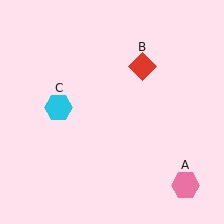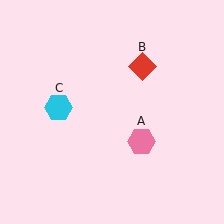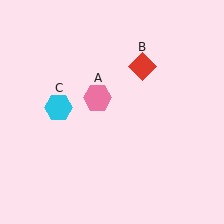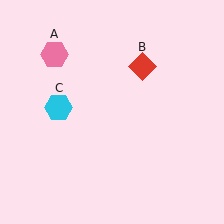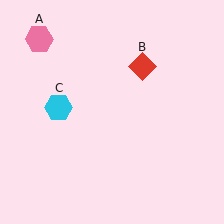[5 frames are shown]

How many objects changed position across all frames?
1 object changed position: pink hexagon (object A).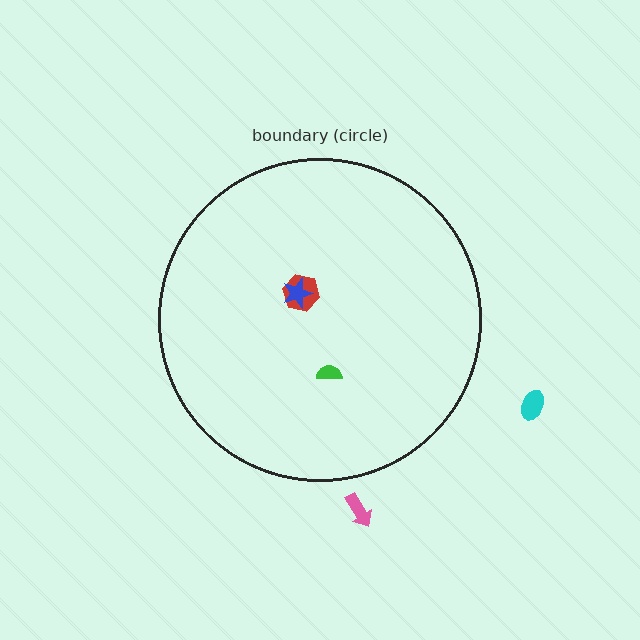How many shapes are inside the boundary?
3 inside, 2 outside.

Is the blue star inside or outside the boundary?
Inside.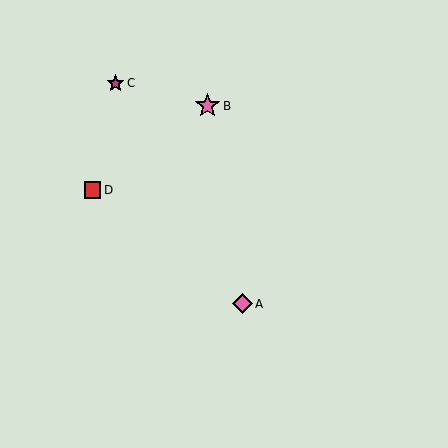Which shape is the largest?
The pink star (labeled B) is the largest.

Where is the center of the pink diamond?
The center of the pink diamond is at (242, 304).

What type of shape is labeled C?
Shape C is a magenta star.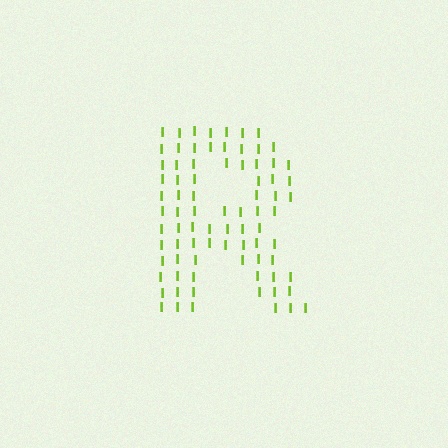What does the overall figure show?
The overall figure shows the letter R.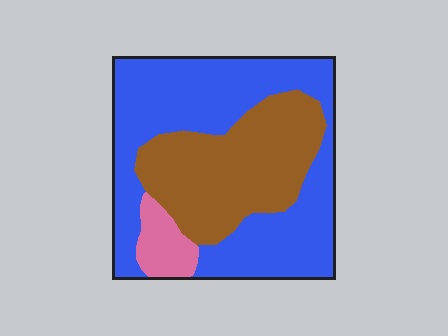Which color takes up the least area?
Pink, at roughly 5%.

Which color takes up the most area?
Blue, at roughly 55%.